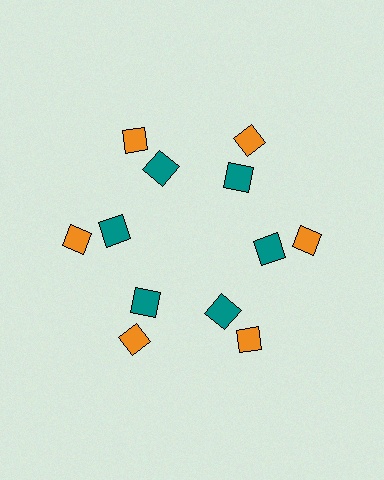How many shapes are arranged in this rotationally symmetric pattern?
There are 12 shapes, arranged in 6 groups of 2.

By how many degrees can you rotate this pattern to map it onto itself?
The pattern maps onto itself every 60 degrees of rotation.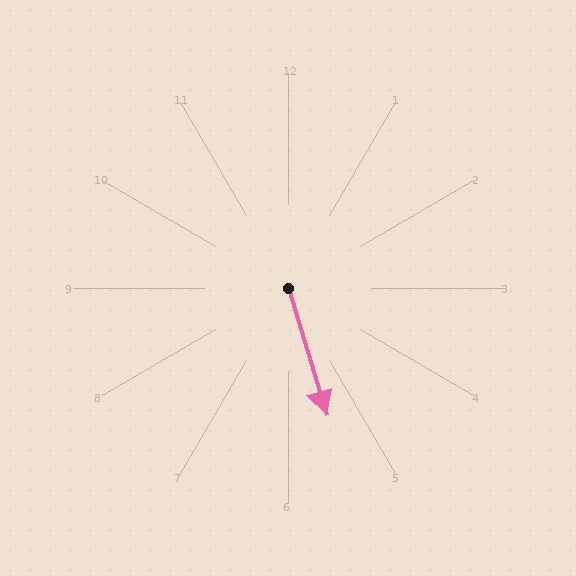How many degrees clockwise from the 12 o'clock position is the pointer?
Approximately 163 degrees.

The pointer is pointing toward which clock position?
Roughly 5 o'clock.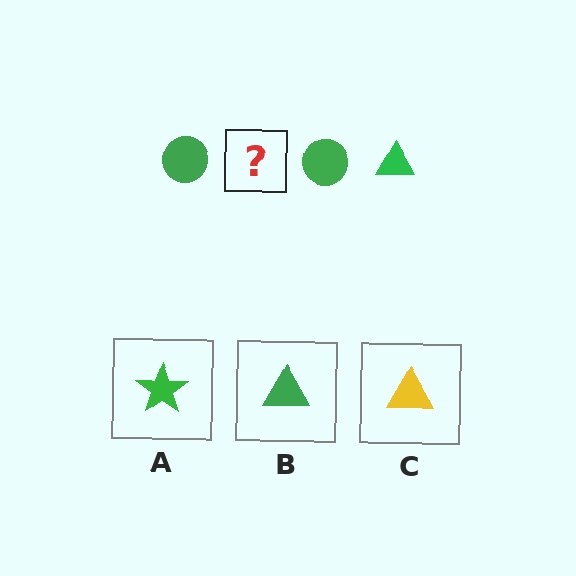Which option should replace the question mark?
Option B.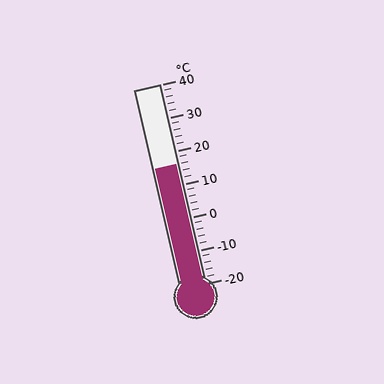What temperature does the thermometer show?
The thermometer shows approximately 16°C.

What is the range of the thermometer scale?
The thermometer scale ranges from -20°C to 40°C.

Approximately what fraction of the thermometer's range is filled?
The thermometer is filled to approximately 60% of its range.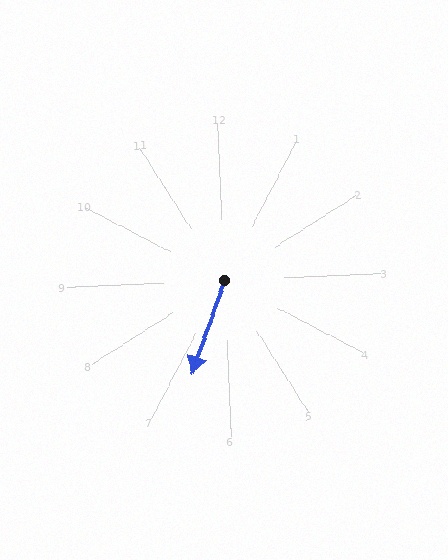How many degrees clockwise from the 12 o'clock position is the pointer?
Approximately 202 degrees.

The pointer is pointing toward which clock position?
Roughly 7 o'clock.